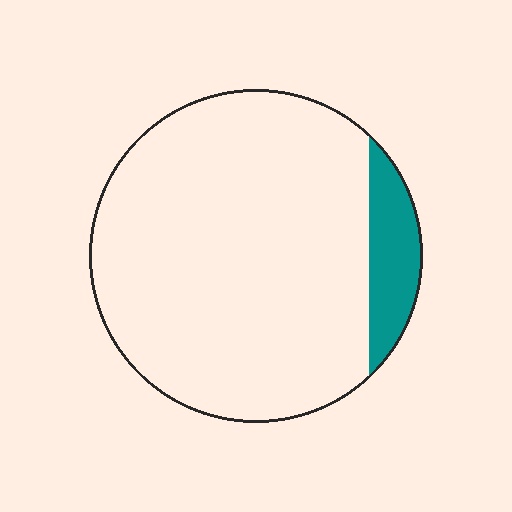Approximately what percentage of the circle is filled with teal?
Approximately 10%.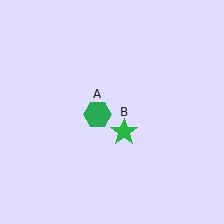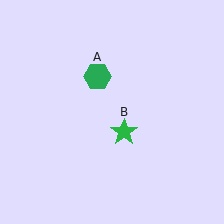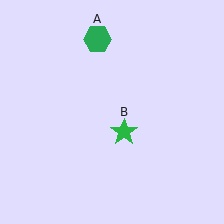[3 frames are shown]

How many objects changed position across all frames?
1 object changed position: green hexagon (object A).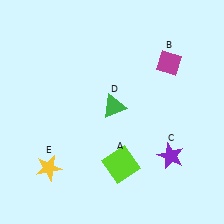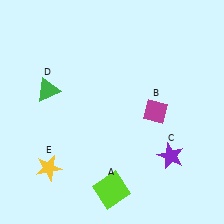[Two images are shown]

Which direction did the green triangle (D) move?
The green triangle (D) moved left.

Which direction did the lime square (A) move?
The lime square (A) moved down.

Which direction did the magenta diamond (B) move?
The magenta diamond (B) moved down.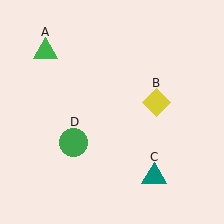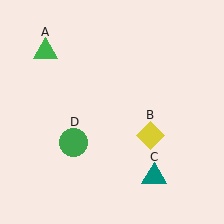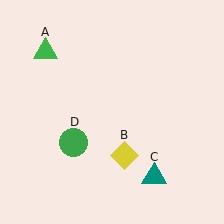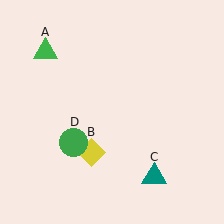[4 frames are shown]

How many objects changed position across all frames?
1 object changed position: yellow diamond (object B).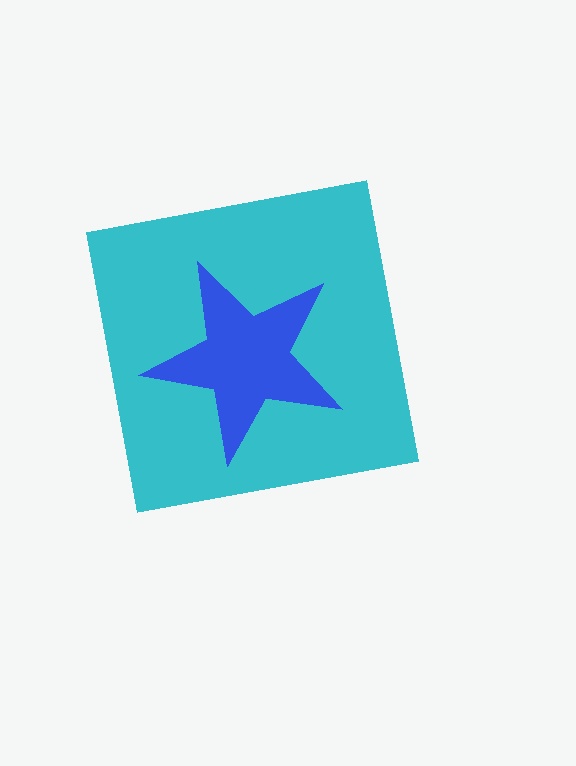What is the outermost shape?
The cyan square.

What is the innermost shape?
The blue star.